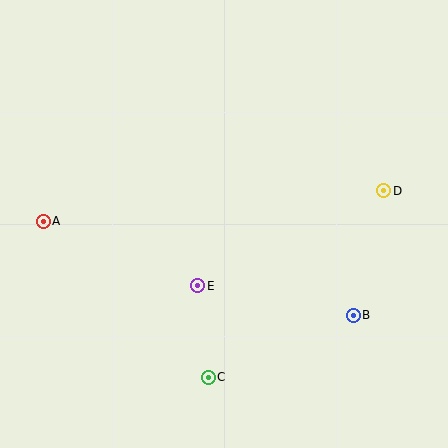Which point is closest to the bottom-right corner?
Point B is closest to the bottom-right corner.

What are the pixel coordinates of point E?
Point E is at (198, 286).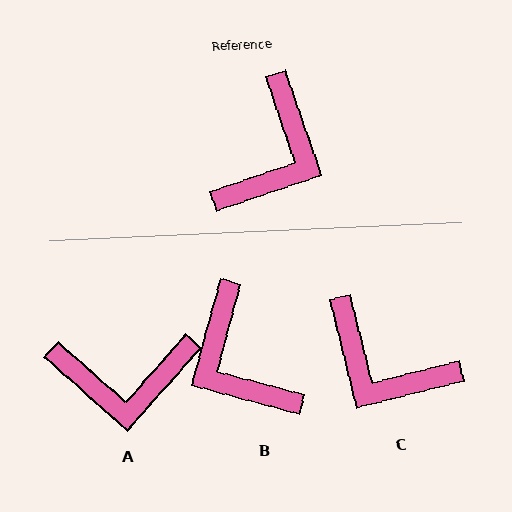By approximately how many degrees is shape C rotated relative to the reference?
Approximately 95 degrees clockwise.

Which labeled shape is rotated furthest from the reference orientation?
B, about 124 degrees away.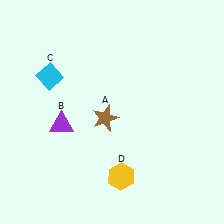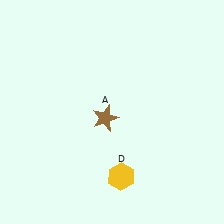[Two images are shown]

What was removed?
The purple triangle (B), the cyan diamond (C) were removed in Image 2.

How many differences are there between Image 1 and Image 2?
There are 2 differences between the two images.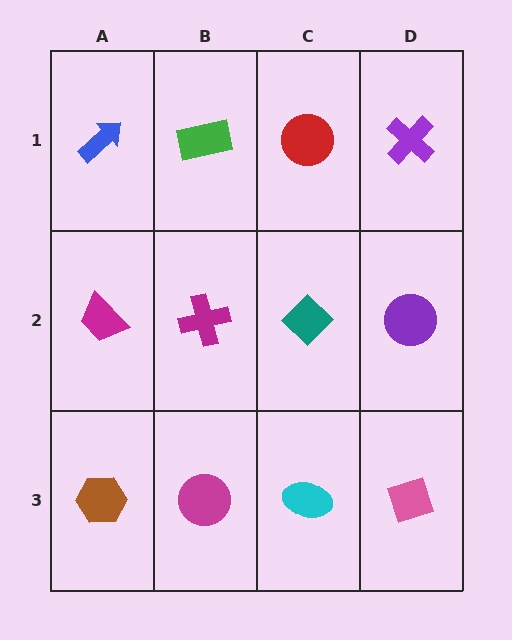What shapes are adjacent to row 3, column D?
A purple circle (row 2, column D), a cyan ellipse (row 3, column C).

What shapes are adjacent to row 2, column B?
A green rectangle (row 1, column B), a magenta circle (row 3, column B), a magenta trapezoid (row 2, column A), a teal diamond (row 2, column C).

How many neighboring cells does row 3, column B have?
3.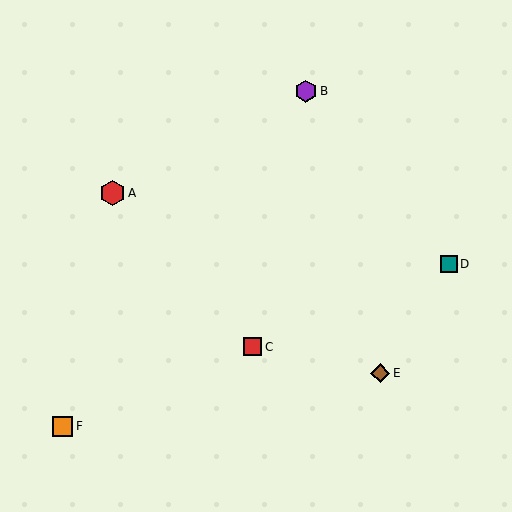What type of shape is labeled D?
Shape D is a teal square.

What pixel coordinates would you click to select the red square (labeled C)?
Click at (252, 347) to select the red square C.